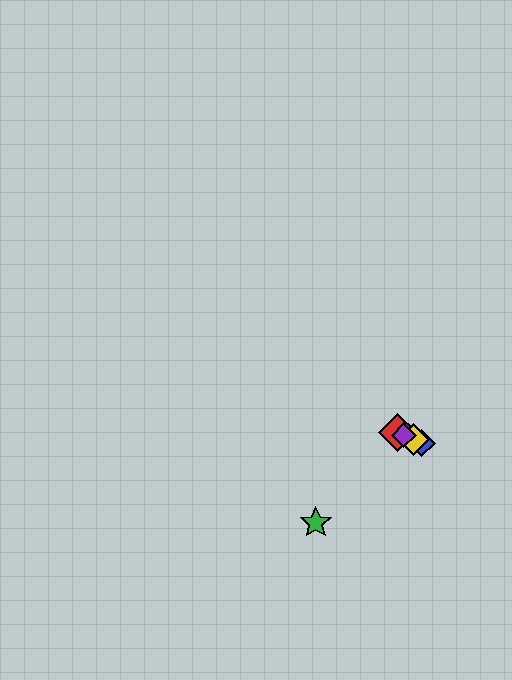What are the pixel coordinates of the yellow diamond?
The yellow diamond is at (414, 439).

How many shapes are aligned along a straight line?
4 shapes (the red diamond, the blue diamond, the yellow diamond, the purple diamond) are aligned along a straight line.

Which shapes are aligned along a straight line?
The red diamond, the blue diamond, the yellow diamond, the purple diamond are aligned along a straight line.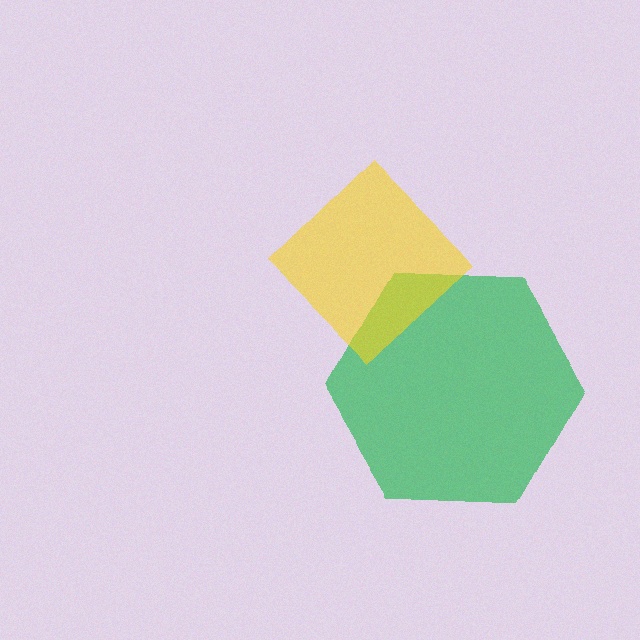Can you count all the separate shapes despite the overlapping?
Yes, there are 2 separate shapes.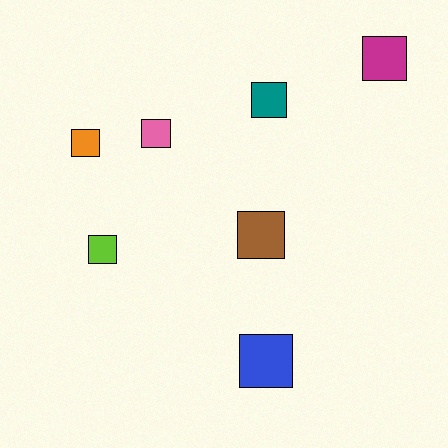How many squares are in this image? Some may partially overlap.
There are 7 squares.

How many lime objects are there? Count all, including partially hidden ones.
There is 1 lime object.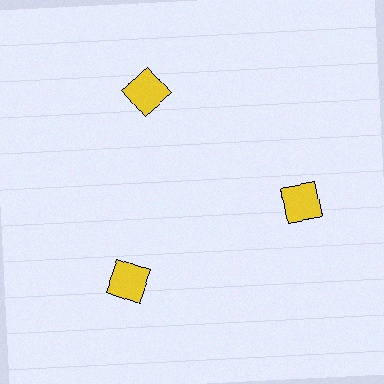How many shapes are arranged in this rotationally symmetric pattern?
There are 3 shapes, arranged in 3 groups of 1.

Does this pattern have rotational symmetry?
Yes, this pattern has 3-fold rotational symmetry. It looks the same after rotating 120 degrees around the center.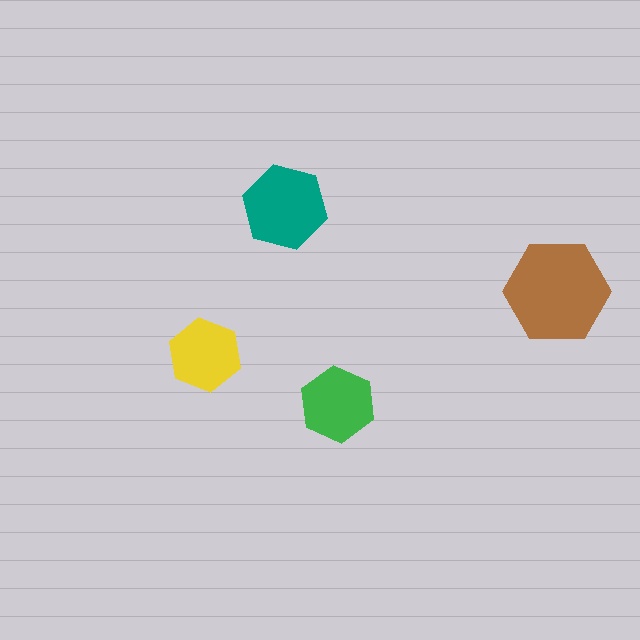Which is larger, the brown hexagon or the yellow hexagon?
The brown one.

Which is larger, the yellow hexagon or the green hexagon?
The green one.